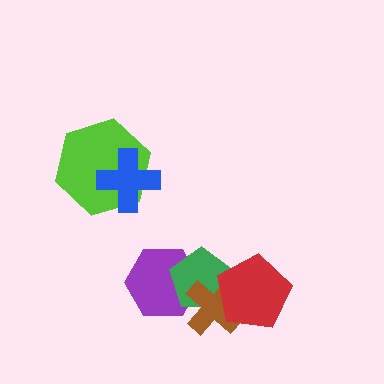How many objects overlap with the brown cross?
3 objects overlap with the brown cross.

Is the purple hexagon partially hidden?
Yes, it is partially covered by another shape.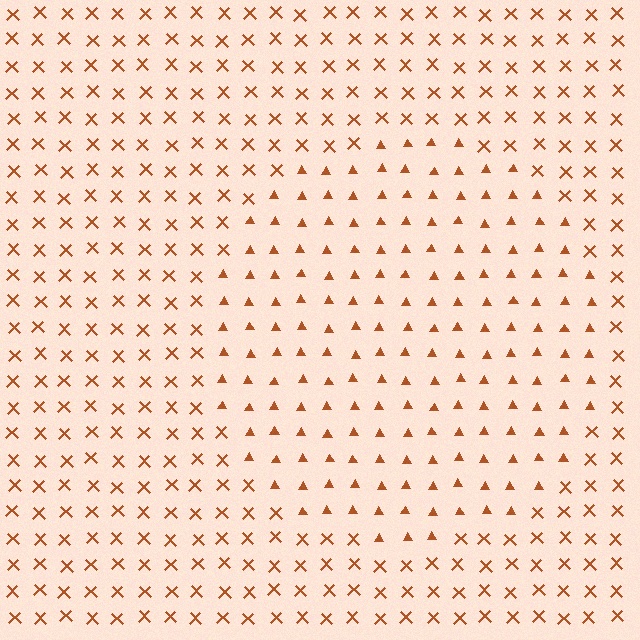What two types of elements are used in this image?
The image uses triangles inside the circle region and X marks outside it.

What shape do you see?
I see a circle.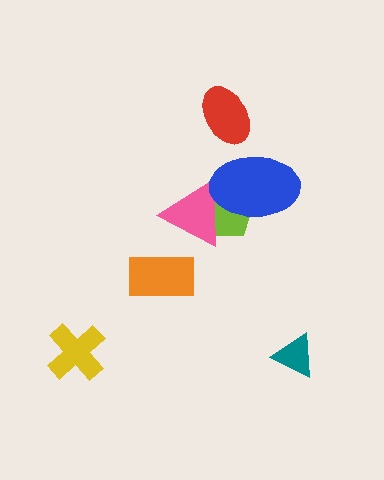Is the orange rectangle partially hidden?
No, no other shape covers it.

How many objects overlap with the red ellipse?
0 objects overlap with the red ellipse.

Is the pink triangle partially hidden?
Yes, it is partially covered by another shape.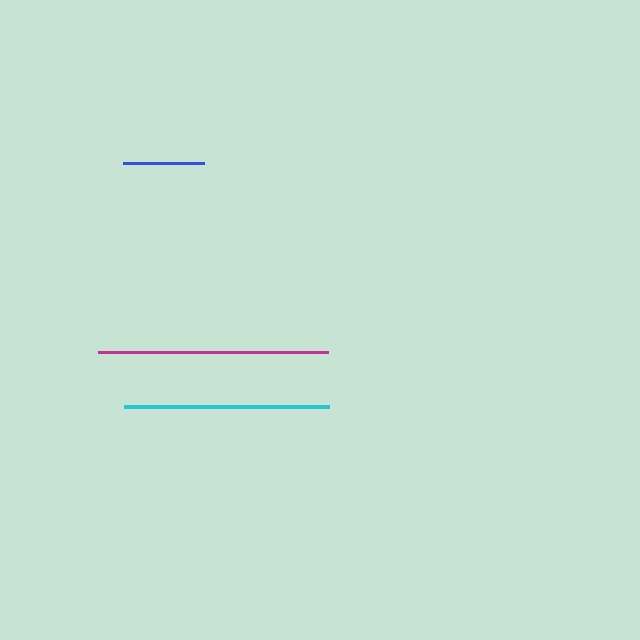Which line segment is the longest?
The magenta line is the longest at approximately 230 pixels.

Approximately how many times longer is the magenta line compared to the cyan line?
The magenta line is approximately 1.1 times the length of the cyan line.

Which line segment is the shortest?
The blue line is the shortest at approximately 81 pixels.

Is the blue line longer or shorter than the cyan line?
The cyan line is longer than the blue line.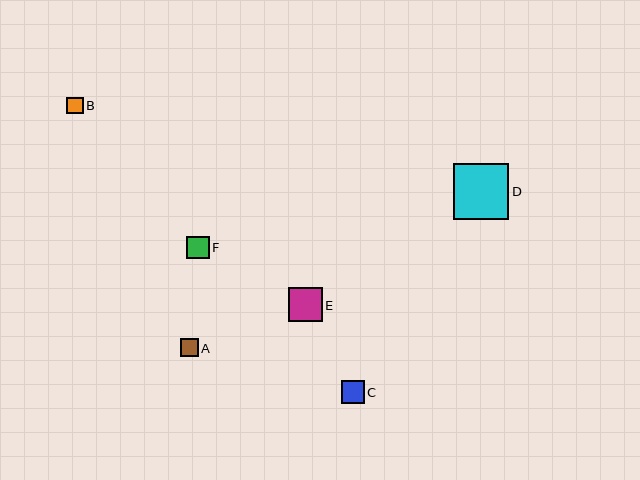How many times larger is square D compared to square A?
Square D is approximately 3.1 times the size of square A.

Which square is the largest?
Square D is the largest with a size of approximately 56 pixels.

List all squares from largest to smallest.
From largest to smallest: D, E, C, F, A, B.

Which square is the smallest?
Square B is the smallest with a size of approximately 16 pixels.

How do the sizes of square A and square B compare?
Square A and square B are approximately the same size.